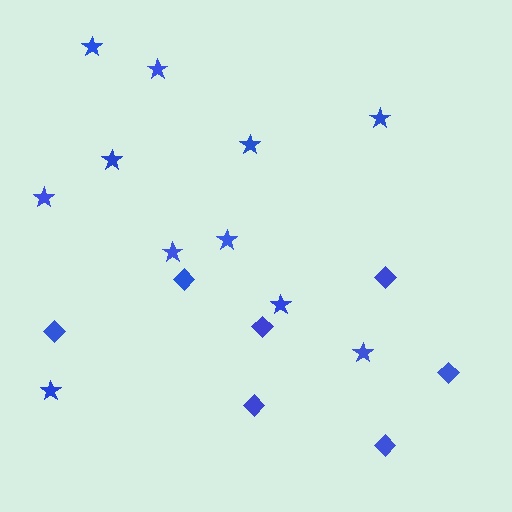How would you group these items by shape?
There are 2 groups: one group of diamonds (7) and one group of stars (11).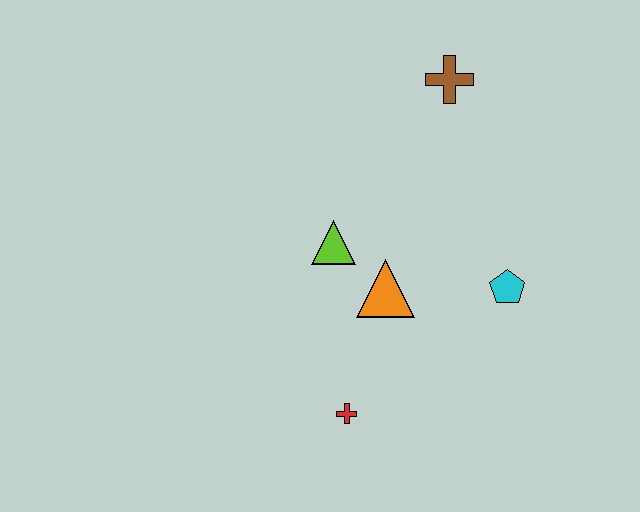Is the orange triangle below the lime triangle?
Yes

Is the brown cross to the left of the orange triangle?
No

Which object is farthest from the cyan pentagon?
The brown cross is farthest from the cyan pentagon.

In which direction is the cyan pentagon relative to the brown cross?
The cyan pentagon is below the brown cross.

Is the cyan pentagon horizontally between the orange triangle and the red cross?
No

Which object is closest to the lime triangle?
The orange triangle is closest to the lime triangle.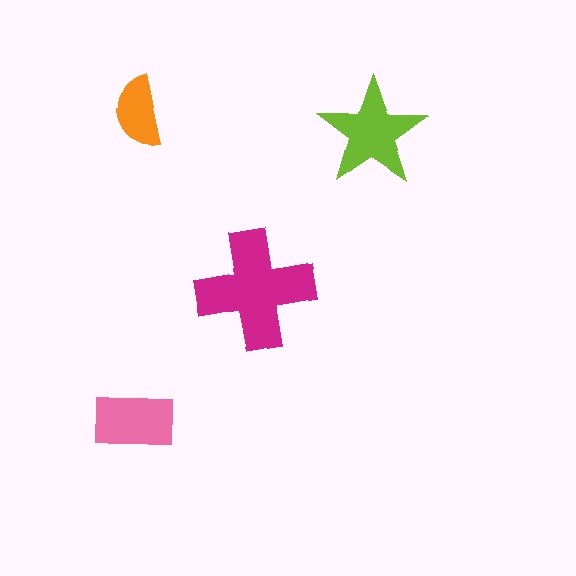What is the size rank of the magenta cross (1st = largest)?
1st.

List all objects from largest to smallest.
The magenta cross, the lime star, the pink rectangle, the orange semicircle.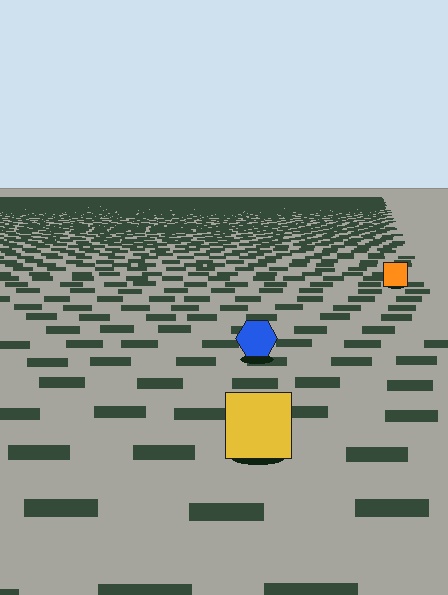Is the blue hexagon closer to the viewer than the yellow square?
No. The yellow square is closer — you can tell from the texture gradient: the ground texture is coarser near it.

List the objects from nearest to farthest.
From nearest to farthest: the yellow square, the blue hexagon, the orange square.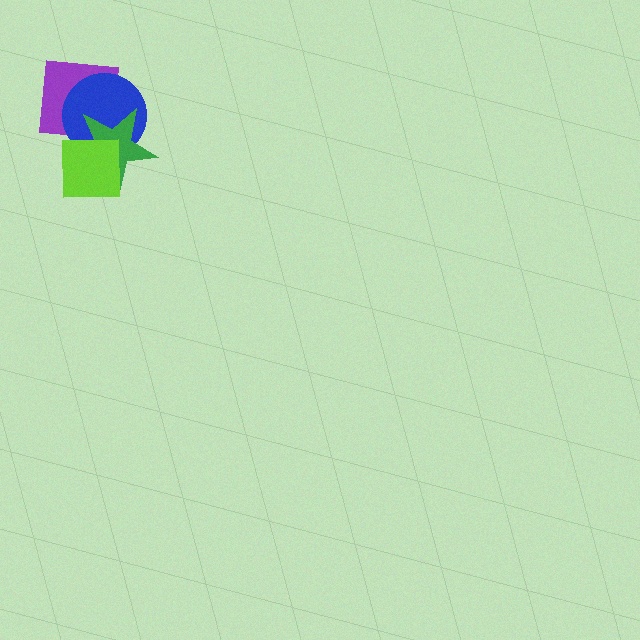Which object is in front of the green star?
The lime square is in front of the green star.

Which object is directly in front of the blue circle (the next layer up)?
The green star is directly in front of the blue circle.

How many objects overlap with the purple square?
2 objects overlap with the purple square.